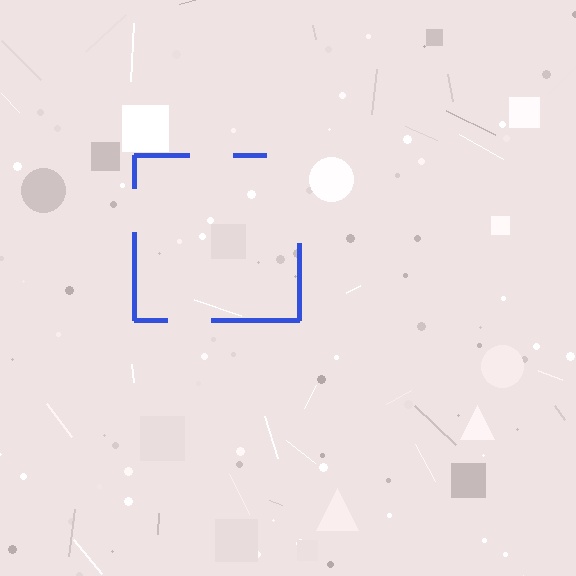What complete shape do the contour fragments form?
The contour fragments form a square.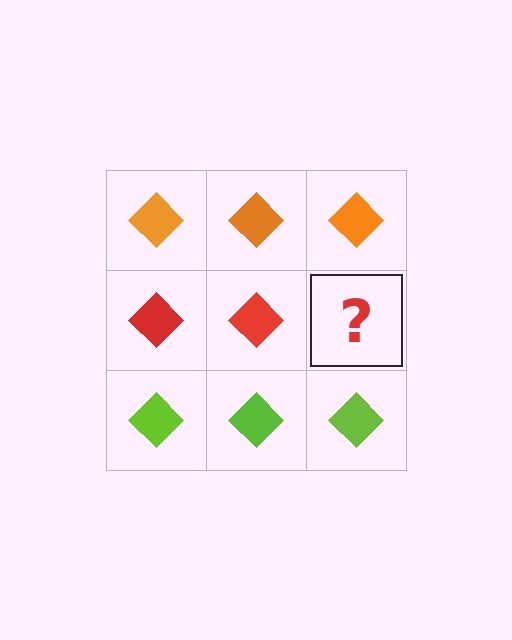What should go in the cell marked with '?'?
The missing cell should contain a red diamond.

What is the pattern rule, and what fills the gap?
The rule is that each row has a consistent color. The gap should be filled with a red diamond.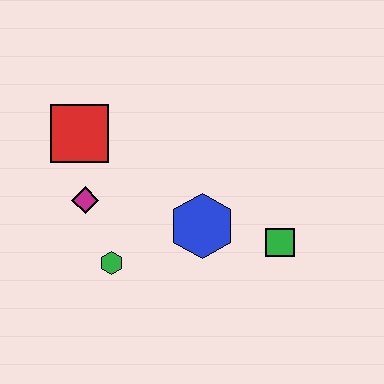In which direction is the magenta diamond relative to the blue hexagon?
The magenta diamond is to the left of the blue hexagon.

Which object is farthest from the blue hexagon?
The red square is farthest from the blue hexagon.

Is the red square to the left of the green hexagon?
Yes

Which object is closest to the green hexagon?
The magenta diamond is closest to the green hexagon.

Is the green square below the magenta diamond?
Yes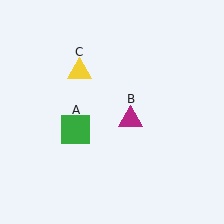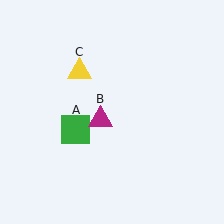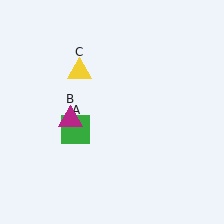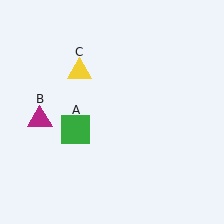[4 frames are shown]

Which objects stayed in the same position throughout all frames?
Green square (object A) and yellow triangle (object C) remained stationary.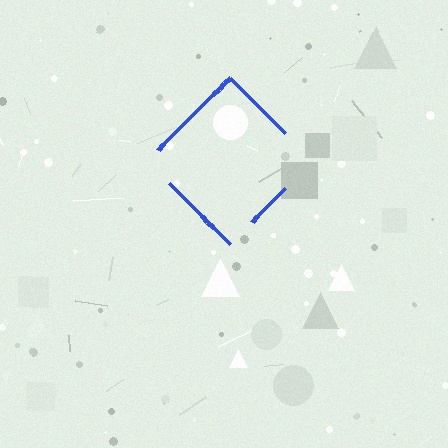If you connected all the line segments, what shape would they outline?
They would outline a diamond.